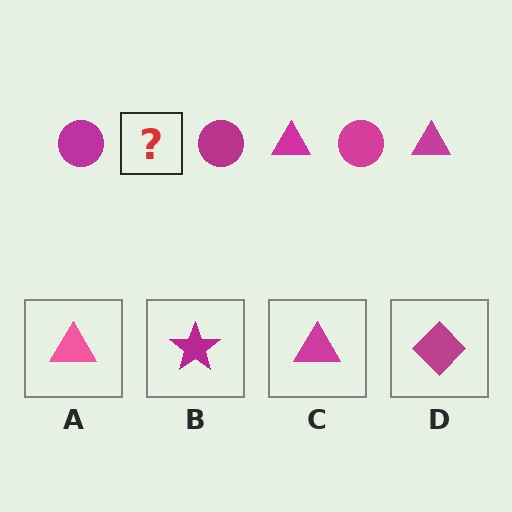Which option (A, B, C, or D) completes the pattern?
C.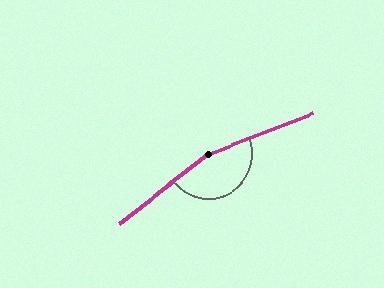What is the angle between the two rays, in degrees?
Approximately 163 degrees.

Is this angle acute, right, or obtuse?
It is obtuse.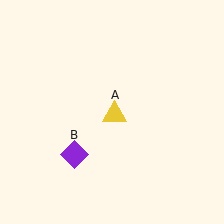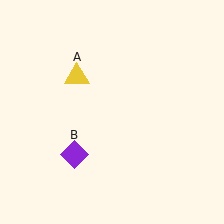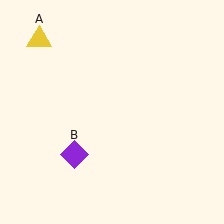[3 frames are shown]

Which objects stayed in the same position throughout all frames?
Purple diamond (object B) remained stationary.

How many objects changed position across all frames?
1 object changed position: yellow triangle (object A).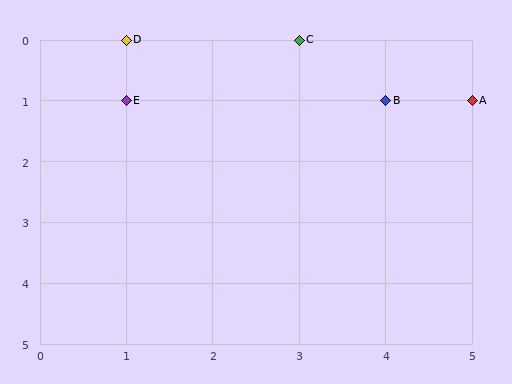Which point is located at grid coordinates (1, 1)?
Point E is at (1, 1).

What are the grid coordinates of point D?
Point D is at grid coordinates (1, 0).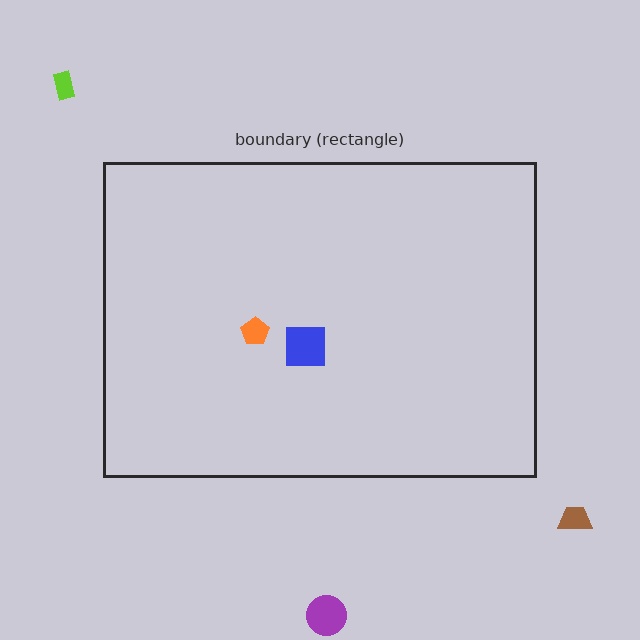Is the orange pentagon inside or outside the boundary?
Inside.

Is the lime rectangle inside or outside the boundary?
Outside.